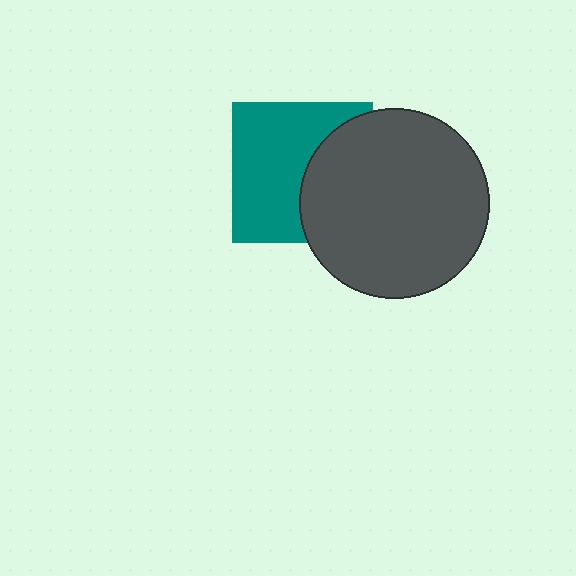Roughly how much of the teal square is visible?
About half of it is visible (roughly 60%).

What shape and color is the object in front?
The object in front is a dark gray circle.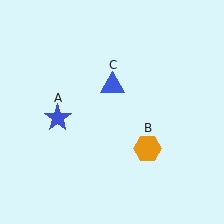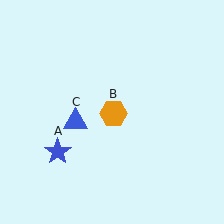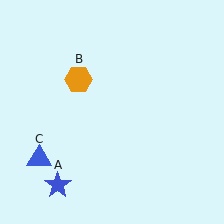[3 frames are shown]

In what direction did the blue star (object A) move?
The blue star (object A) moved down.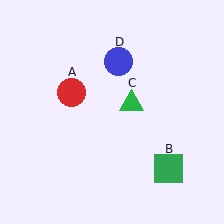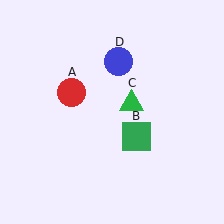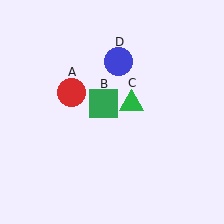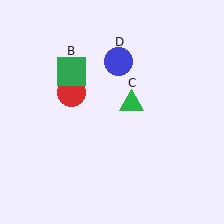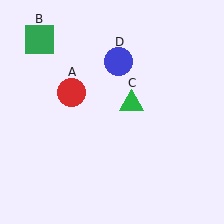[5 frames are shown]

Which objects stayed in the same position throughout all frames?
Red circle (object A) and green triangle (object C) and blue circle (object D) remained stationary.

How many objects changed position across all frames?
1 object changed position: green square (object B).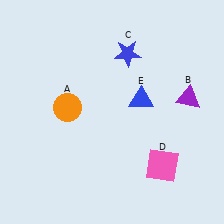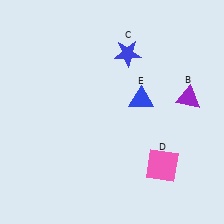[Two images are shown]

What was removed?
The orange circle (A) was removed in Image 2.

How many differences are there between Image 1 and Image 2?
There is 1 difference between the two images.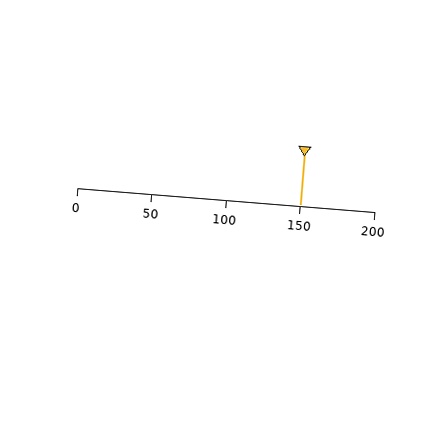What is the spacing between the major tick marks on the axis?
The major ticks are spaced 50 apart.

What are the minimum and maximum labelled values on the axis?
The axis runs from 0 to 200.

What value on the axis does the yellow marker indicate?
The marker indicates approximately 150.